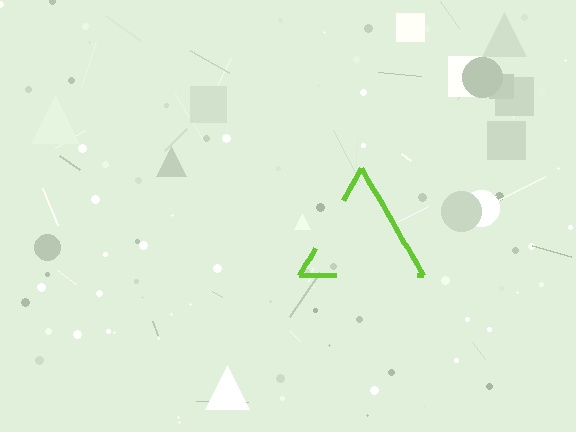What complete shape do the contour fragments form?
The contour fragments form a triangle.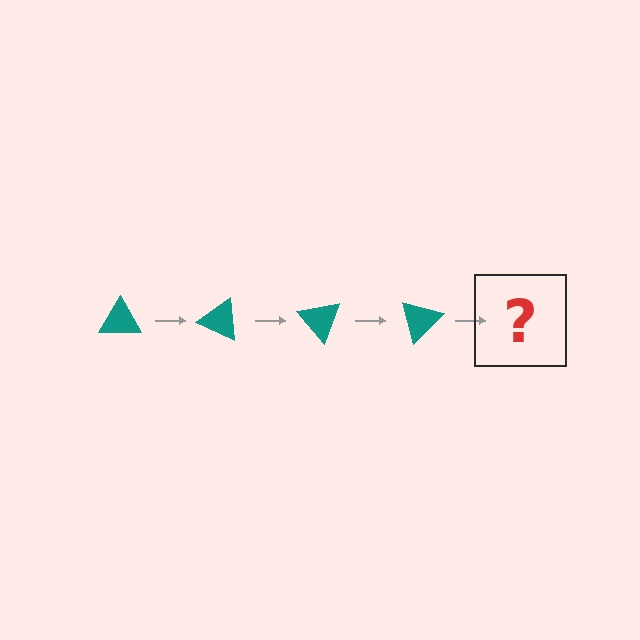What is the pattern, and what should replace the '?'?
The pattern is that the triangle rotates 25 degrees each step. The '?' should be a teal triangle rotated 100 degrees.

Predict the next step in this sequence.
The next step is a teal triangle rotated 100 degrees.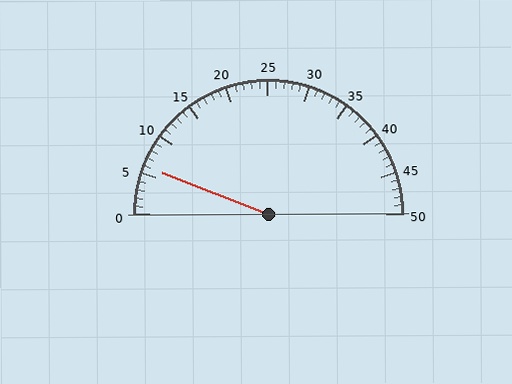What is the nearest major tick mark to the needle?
The nearest major tick mark is 5.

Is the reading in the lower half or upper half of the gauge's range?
The reading is in the lower half of the range (0 to 50).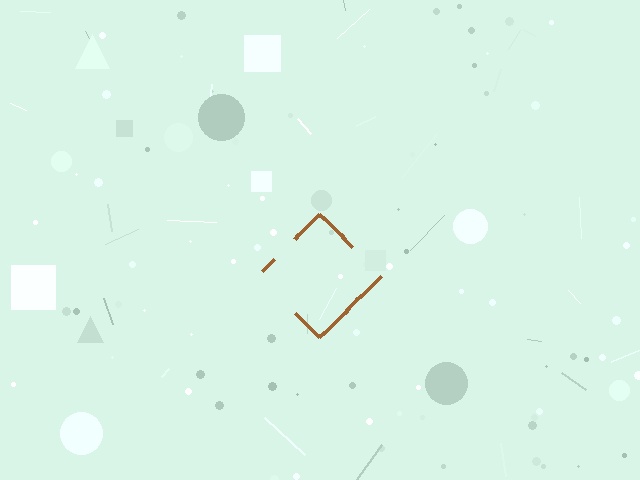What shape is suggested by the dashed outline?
The dashed outline suggests a diamond.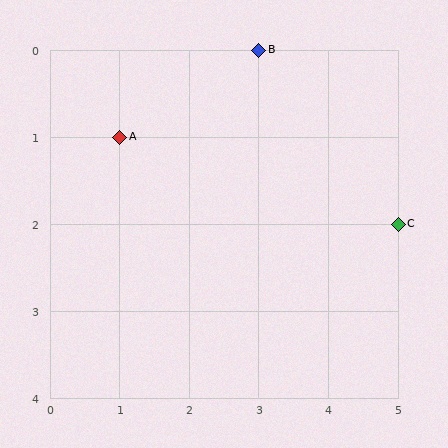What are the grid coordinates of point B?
Point B is at grid coordinates (3, 0).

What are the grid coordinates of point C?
Point C is at grid coordinates (5, 2).